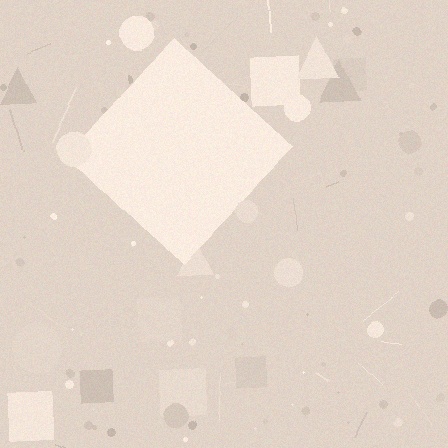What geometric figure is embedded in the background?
A diamond is embedded in the background.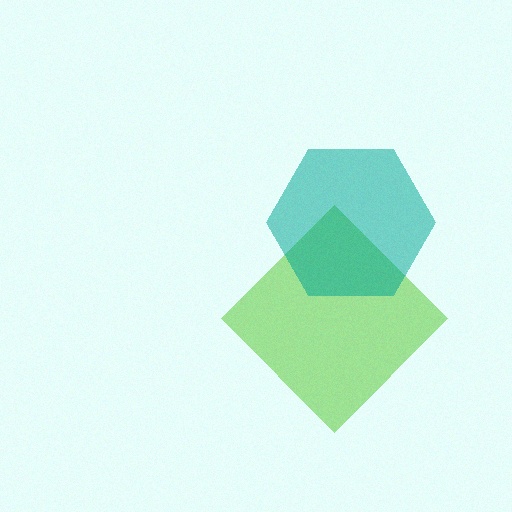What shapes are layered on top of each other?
The layered shapes are: a lime diamond, a teal hexagon.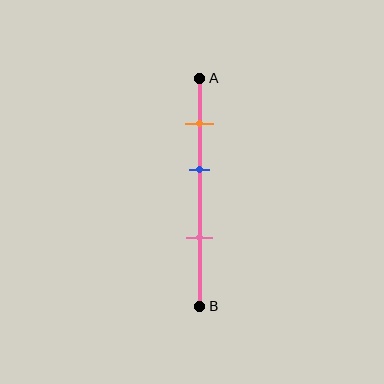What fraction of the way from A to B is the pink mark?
The pink mark is approximately 70% (0.7) of the way from A to B.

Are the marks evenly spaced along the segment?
Yes, the marks are approximately evenly spaced.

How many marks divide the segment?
There are 3 marks dividing the segment.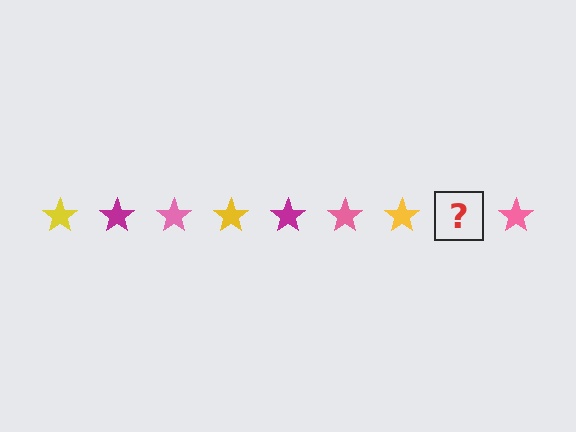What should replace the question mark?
The question mark should be replaced with a magenta star.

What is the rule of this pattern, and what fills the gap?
The rule is that the pattern cycles through yellow, magenta, pink stars. The gap should be filled with a magenta star.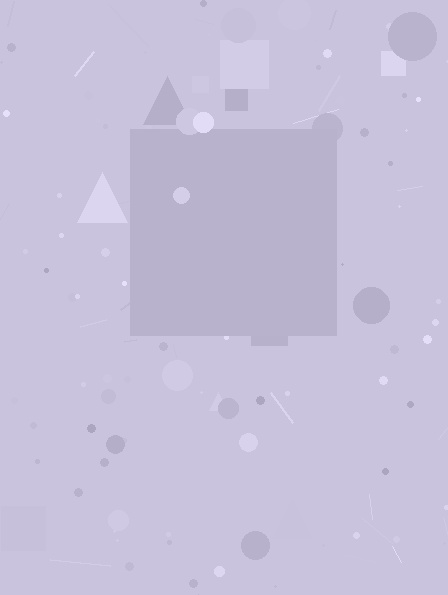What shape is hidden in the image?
A square is hidden in the image.